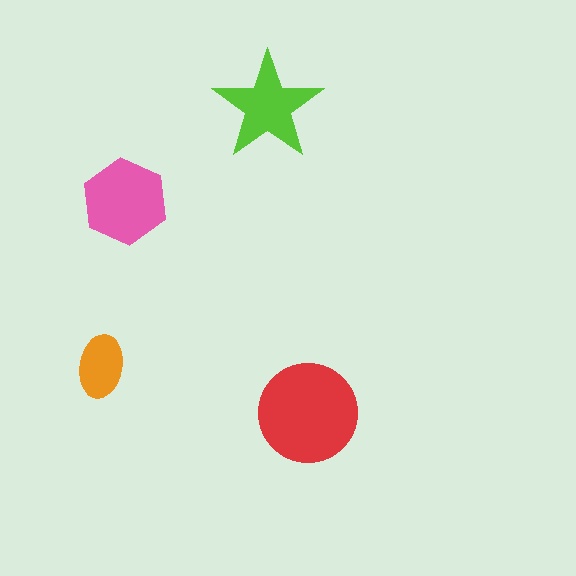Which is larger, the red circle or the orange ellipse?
The red circle.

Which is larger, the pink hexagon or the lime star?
The pink hexagon.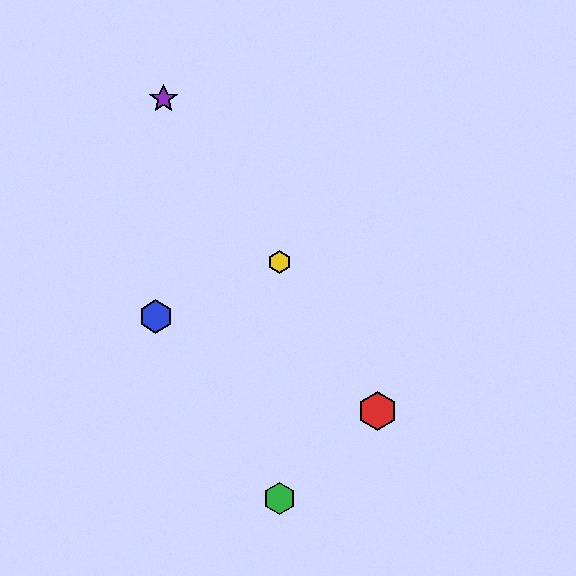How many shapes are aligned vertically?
2 shapes (the green hexagon, the yellow hexagon) are aligned vertically.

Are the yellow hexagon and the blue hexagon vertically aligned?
No, the yellow hexagon is at x≈279 and the blue hexagon is at x≈156.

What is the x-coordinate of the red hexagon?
The red hexagon is at x≈378.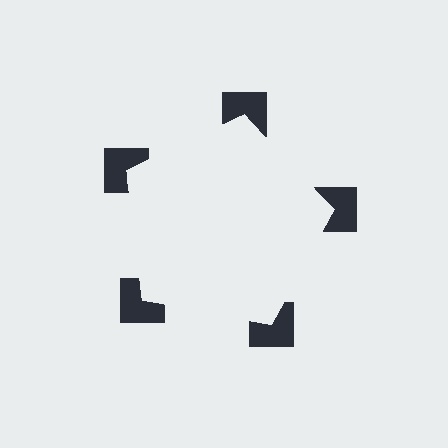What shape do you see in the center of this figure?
An illusory pentagon — its edges are inferred from the aligned wedge cuts in the notched squares, not physically drawn.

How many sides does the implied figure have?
5 sides.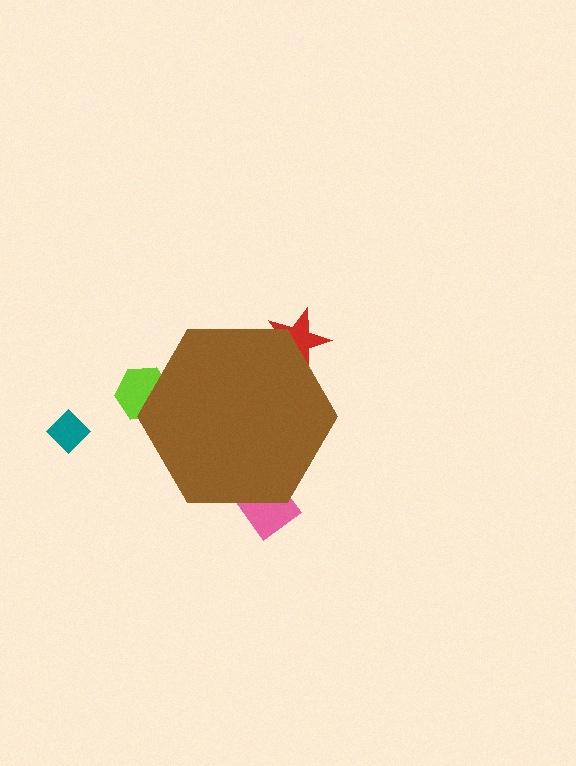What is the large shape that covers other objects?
A brown hexagon.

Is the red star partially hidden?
Yes, the red star is partially hidden behind the brown hexagon.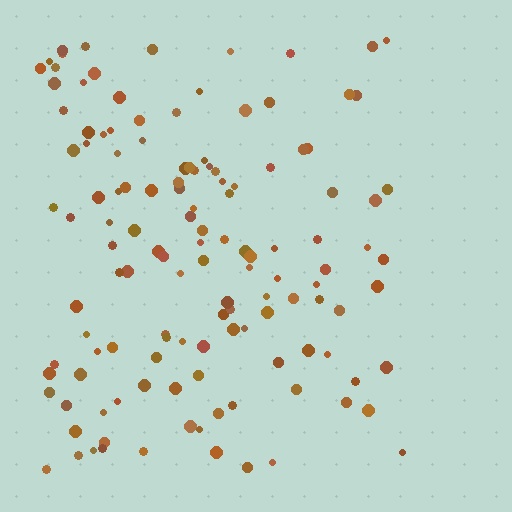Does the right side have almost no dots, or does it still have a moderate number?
Still a moderate number, just noticeably fewer than the left.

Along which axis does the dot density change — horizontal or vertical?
Horizontal.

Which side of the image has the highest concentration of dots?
The left.